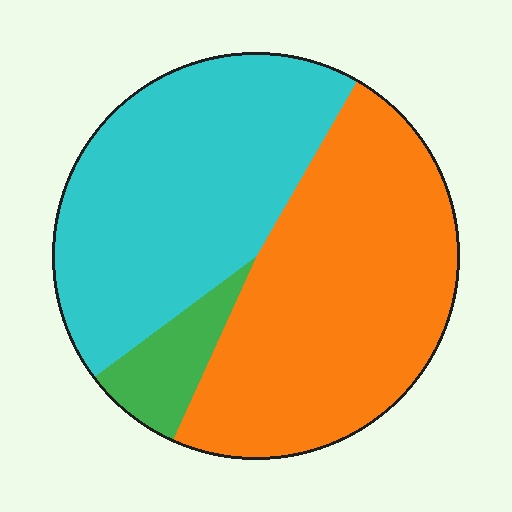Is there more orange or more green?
Orange.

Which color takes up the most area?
Orange, at roughly 50%.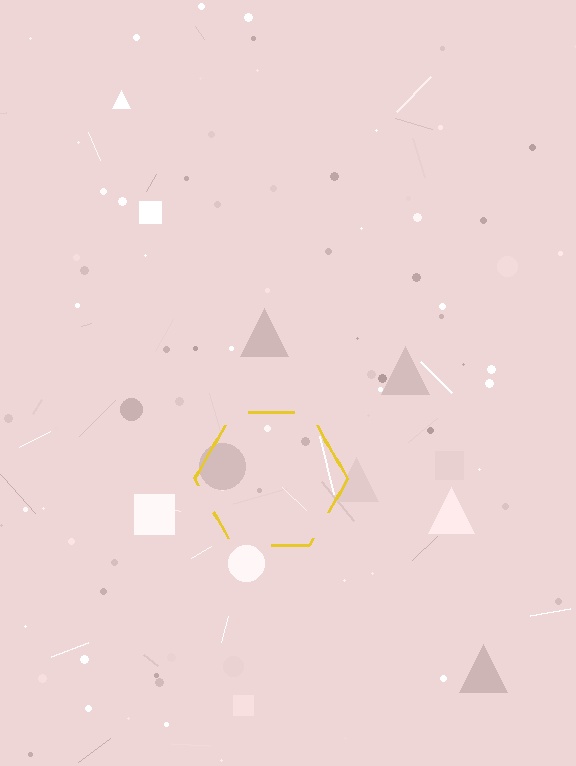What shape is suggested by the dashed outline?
The dashed outline suggests a hexagon.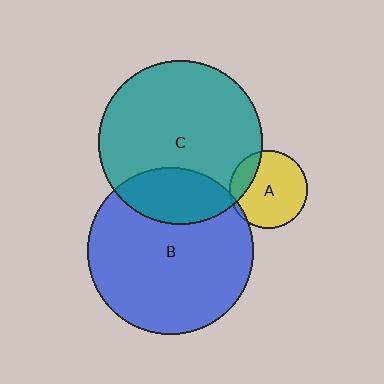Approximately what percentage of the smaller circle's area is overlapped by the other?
Approximately 5%.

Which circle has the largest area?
Circle B (blue).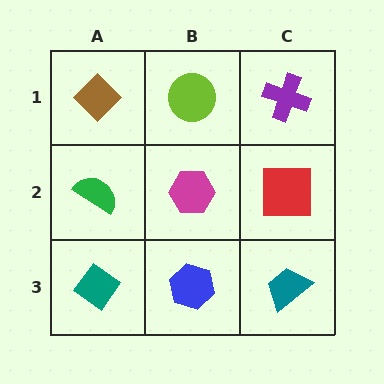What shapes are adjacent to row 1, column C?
A red square (row 2, column C), a lime circle (row 1, column B).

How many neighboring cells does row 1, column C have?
2.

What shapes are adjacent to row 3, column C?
A red square (row 2, column C), a blue hexagon (row 3, column B).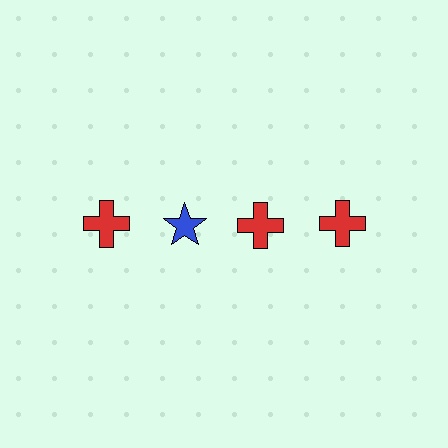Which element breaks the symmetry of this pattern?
The blue star in the top row, second from left column breaks the symmetry. All other shapes are red crosses.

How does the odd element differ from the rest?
It differs in both color (blue instead of red) and shape (star instead of cross).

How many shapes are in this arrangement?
There are 4 shapes arranged in a grid pattern.